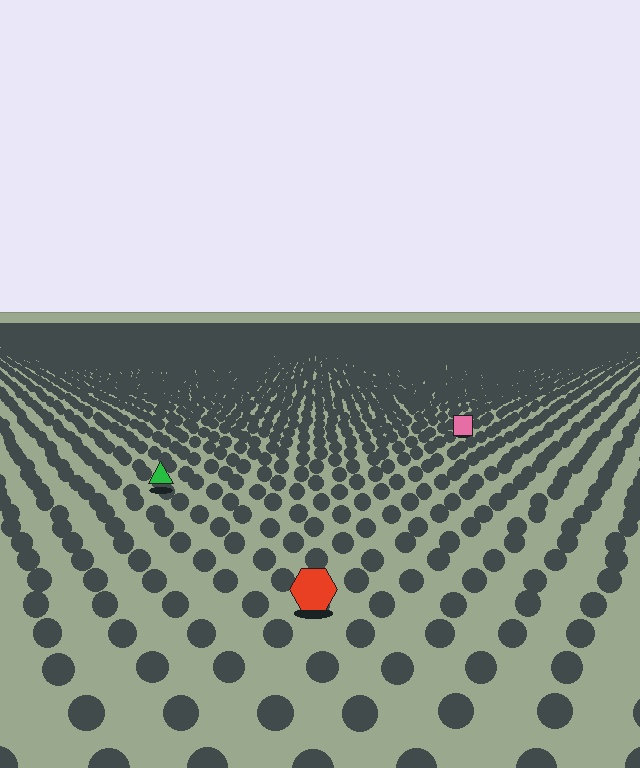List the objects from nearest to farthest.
From nearest to farthest: the red hexagon, the green triangle, the pink square.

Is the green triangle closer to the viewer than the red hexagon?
No. The red hexagon is closer — you can tell from the texture gradient: the ground texture is coarser near it.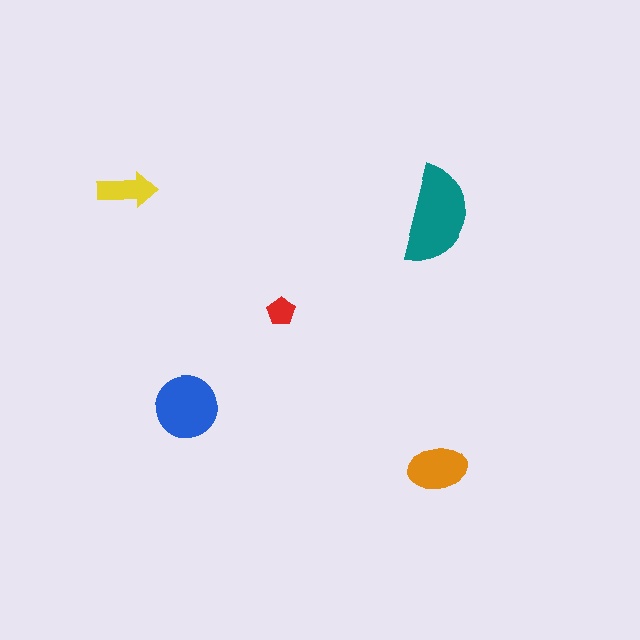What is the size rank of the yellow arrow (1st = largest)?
4th.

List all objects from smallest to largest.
The red pentagon, the yellow arrow, the orange ellipse, the blue circle, the teal semicircle.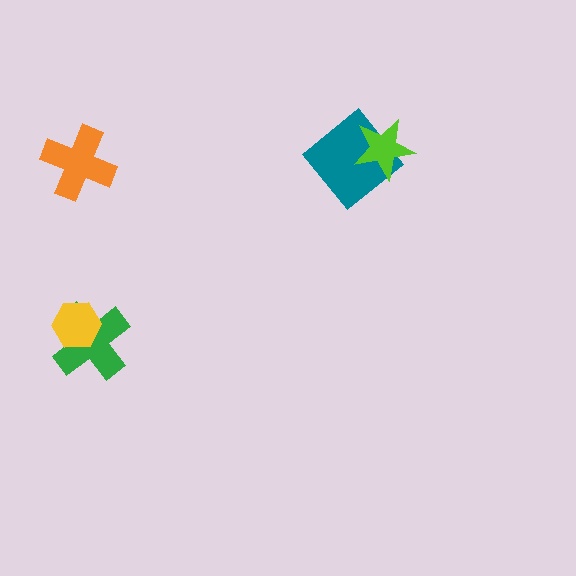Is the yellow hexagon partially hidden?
No, no other shape covers it.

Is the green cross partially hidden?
Yes, it is partially covered by another shape.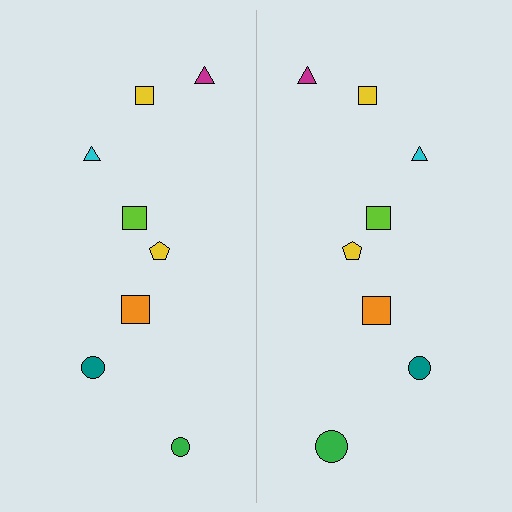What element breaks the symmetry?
The green circle on the right side has a different size than its mirror counterpart.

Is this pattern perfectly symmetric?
No, the pattern is not perfectly symmetric. The green circle on the right side has a different size than its mirror counterpart.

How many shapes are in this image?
There are 16 shapes in this image.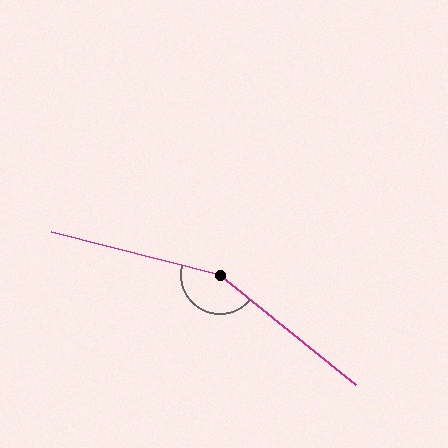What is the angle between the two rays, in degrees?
Approximately 155 degrees.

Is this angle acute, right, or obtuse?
It is obtuse.